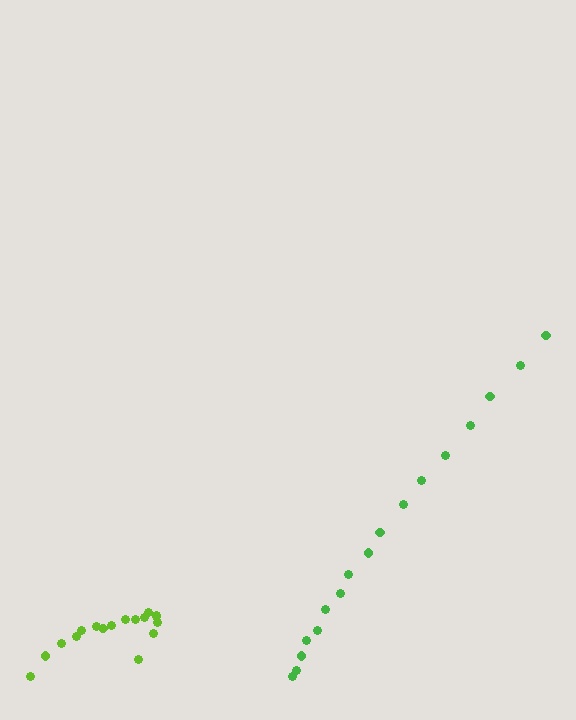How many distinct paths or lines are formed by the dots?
There are 2 distinct paths.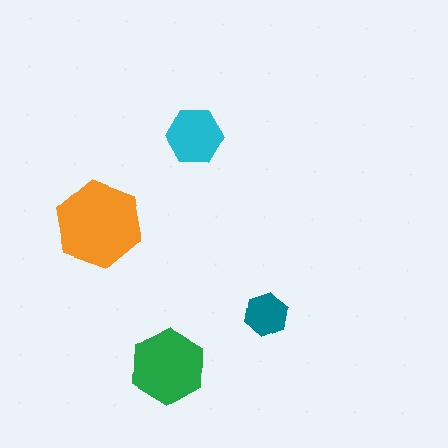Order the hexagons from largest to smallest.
the orange one, the green one, the cyan one, the teal one.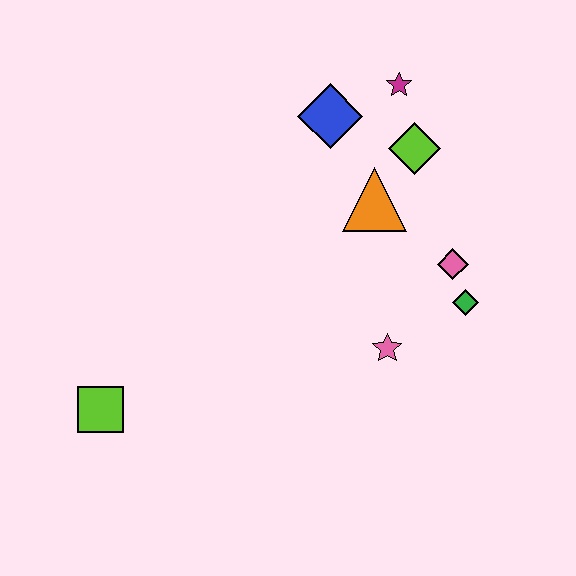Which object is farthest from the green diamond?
The lime square is farthest from the green diamond.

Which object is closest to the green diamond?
The pink diamond is closest to the green diamond.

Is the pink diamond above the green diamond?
Yes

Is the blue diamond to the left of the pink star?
Yes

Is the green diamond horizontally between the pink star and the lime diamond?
No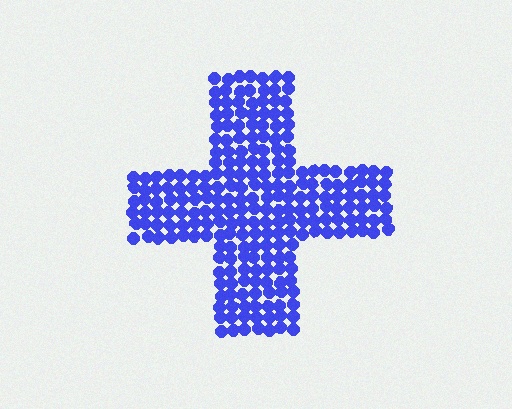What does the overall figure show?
The overall figure shows a cross.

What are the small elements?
The small elements are circles.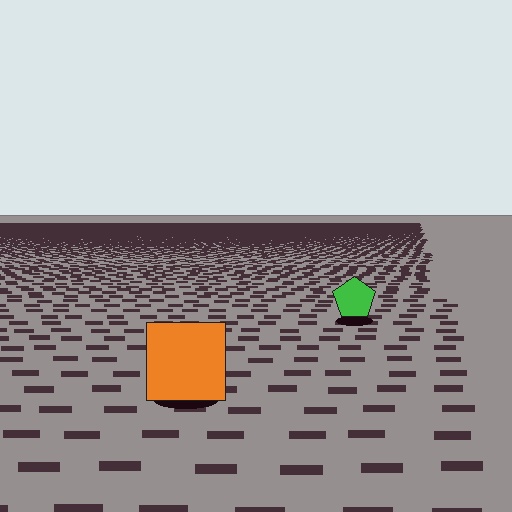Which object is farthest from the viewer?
The green pentagon is farthest from the viewer. It appears smaller and the ground texture around it is denser.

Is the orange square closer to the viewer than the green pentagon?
Yes. The orange square is closer — you can tell from the texture gradient: the ground texture is coarser near it.